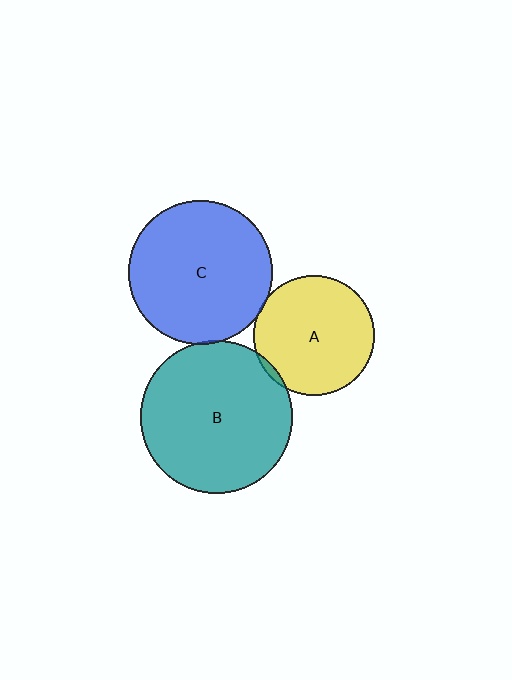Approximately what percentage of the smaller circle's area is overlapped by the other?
Approximately 5%.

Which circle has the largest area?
Circle B (teal).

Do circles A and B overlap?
Yes.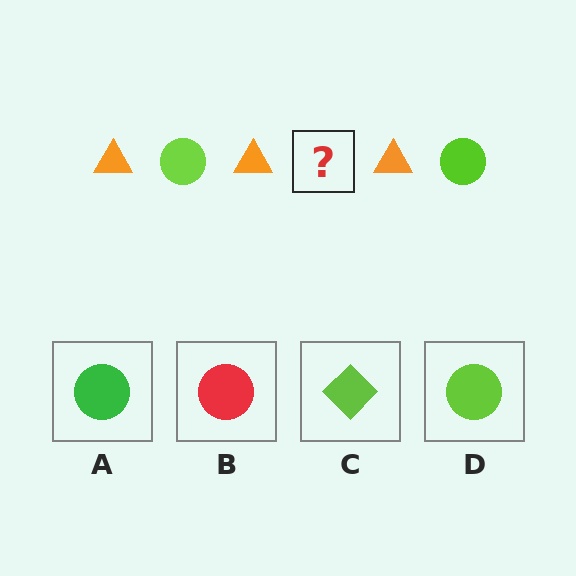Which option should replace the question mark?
Option D.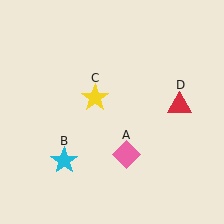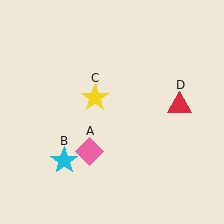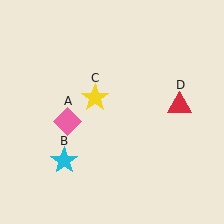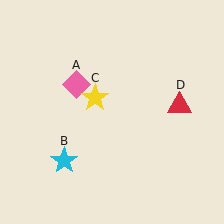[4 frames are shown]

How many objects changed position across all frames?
1 object changed position: pink diamond (object A).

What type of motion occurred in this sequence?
The pink diamond (object A) rotated clockwise around the center of the scene.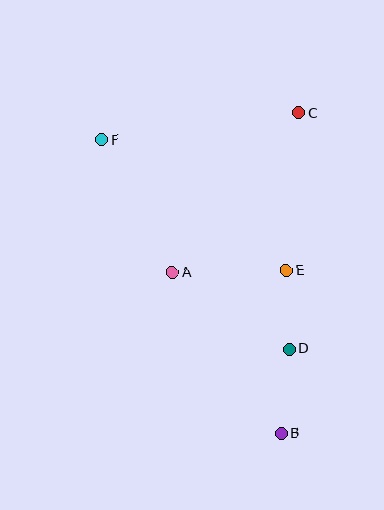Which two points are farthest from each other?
Points B and F are farthest from each other.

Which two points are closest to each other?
Points D and E are closest to each other.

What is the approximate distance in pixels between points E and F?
The distance between E and F is approximately 226 pixels.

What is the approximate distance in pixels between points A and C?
The distance between A and C is approximately 204 pixels.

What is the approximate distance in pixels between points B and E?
The distance between B and E is approximately 163 pixels.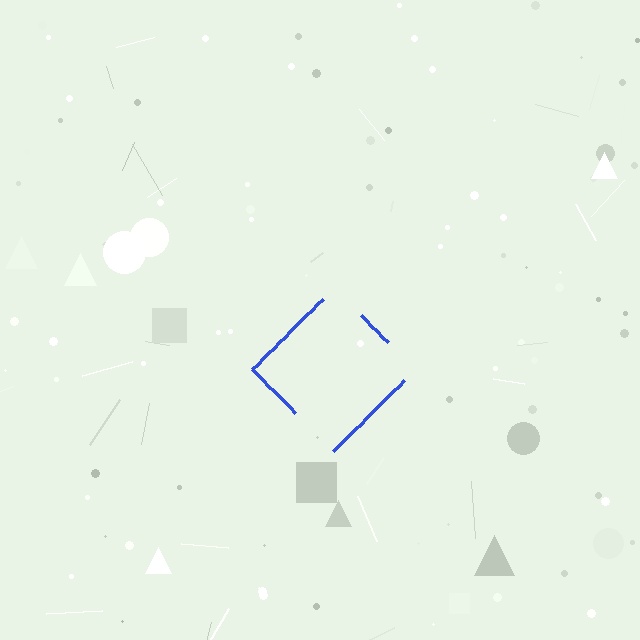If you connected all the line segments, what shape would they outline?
They would outline a diamond.